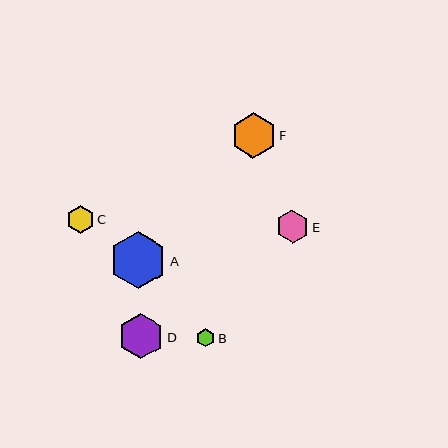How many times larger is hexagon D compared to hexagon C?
Hexagon D is approximately 1.6 times the size of hexagon C.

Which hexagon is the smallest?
Hexagon B is the smallest with a size of approximately 18 pixels.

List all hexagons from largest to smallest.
From largest to smallest: A, D, F, E, C, B.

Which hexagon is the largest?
Hexagon A is the largest with a size of approximately 57 pixels.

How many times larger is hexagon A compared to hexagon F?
Hexagon A is approximately 1.3 times the size of hexagon F.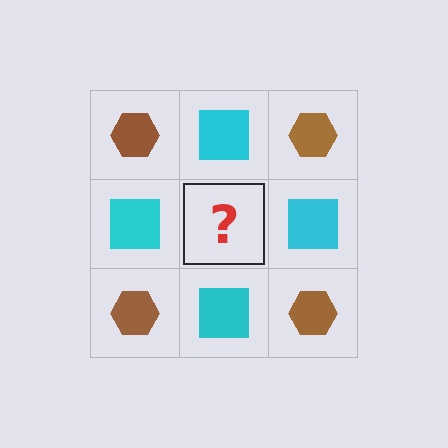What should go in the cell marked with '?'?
The missing cell should contain a brown hexagon.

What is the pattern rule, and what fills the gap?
The rule is that it alternates brown hexagon and cyan square in a checkerboard pattern. The gap should be filled with a brown hexagon.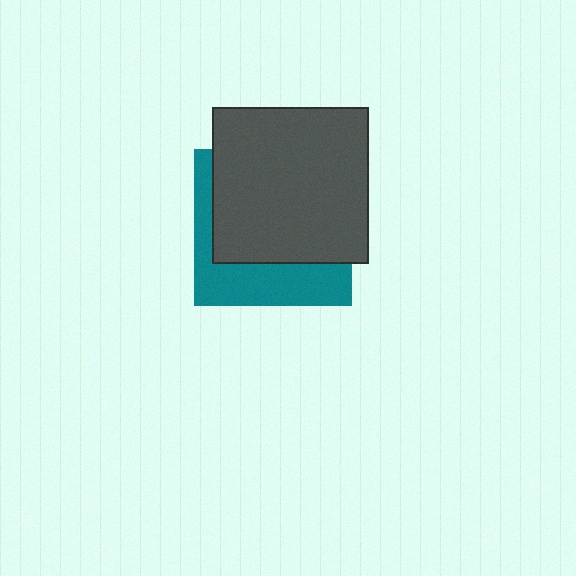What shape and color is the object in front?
The object in front is a dark gray square.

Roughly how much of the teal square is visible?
A small part of it is visible (roughly 35%).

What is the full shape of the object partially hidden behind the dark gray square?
The partially hidden object is a teal square.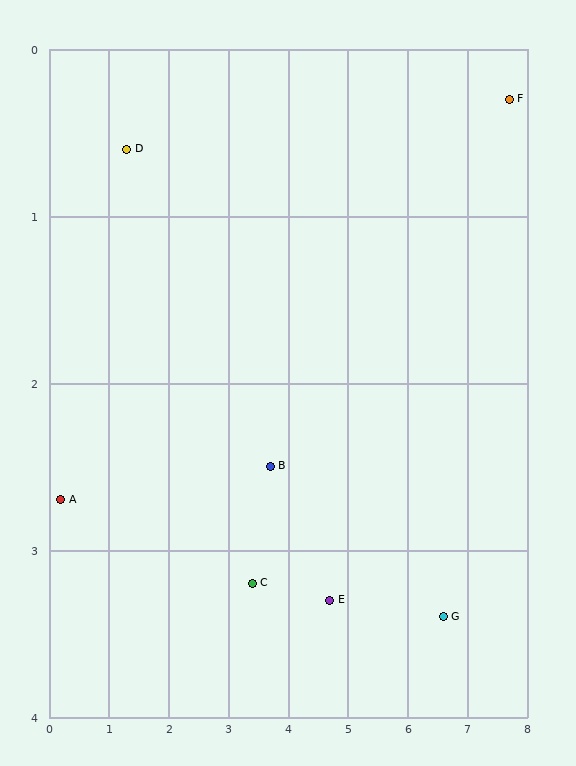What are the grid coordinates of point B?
Point B is at approximately (3.7, 2.5).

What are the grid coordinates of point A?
Point A is at approximately (0.2, 2.7).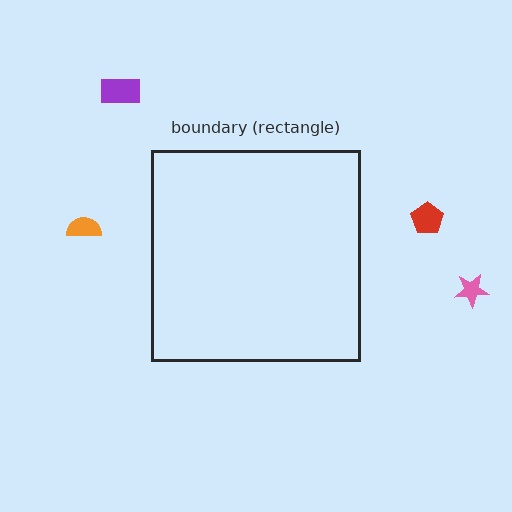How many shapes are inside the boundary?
0 inside, 4 outside.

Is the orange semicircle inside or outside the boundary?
Outside.